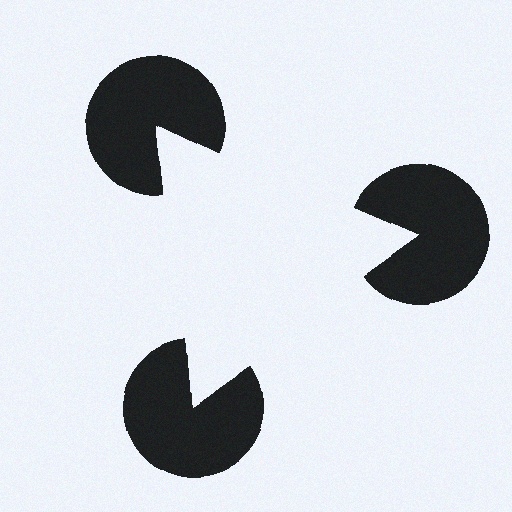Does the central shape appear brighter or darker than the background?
It typically appears slightly brighter than the background, even though no actual brightness change is drawn.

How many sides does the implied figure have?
3 sides.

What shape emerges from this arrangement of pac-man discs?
An illusory triangle — its edges are inferred from the aligned wedge cuts in the pac-man discs, not physically drawn.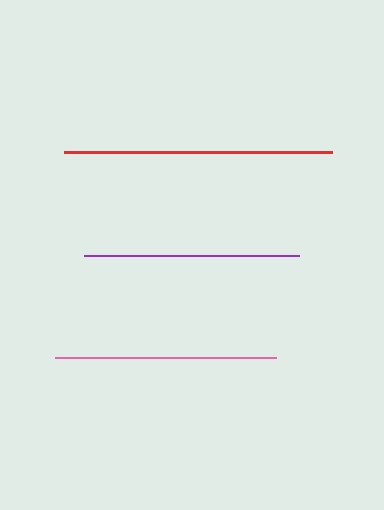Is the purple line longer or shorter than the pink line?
The pink line is longer than the purple line.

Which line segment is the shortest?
The purple line is the shortest at approximately 215 pixels.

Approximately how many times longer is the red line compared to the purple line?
The red line is approximately 1.2 times the length of the purple line.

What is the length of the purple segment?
The purple segment is approximately 215 pixels long.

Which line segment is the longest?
The red line is the longest at approximately 268 pixels.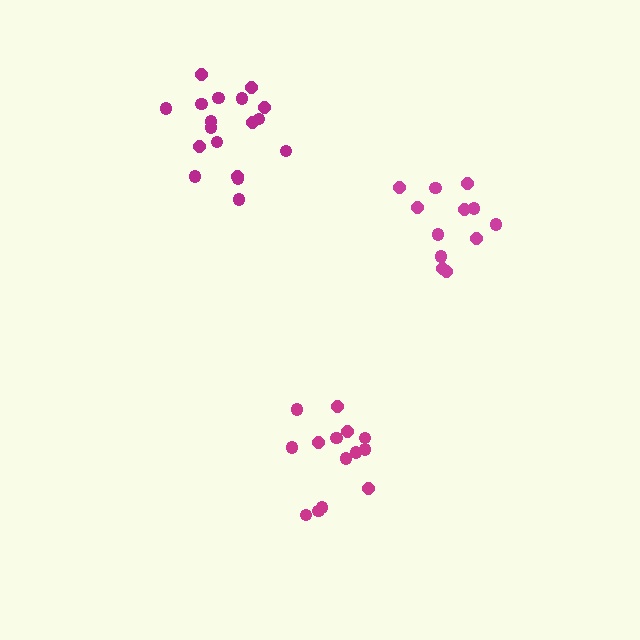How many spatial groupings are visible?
There are 3 spatial groupings.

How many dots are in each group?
Group 1: 12 dots, Group 2: 18 dots, Group 3: 14 dots (44 total).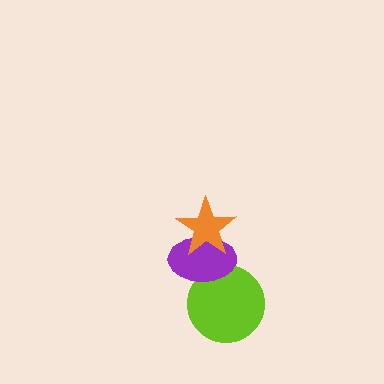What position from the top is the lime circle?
The lime circle is 3rd from the top.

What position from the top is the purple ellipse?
The purple ellipse is 2nd from the top.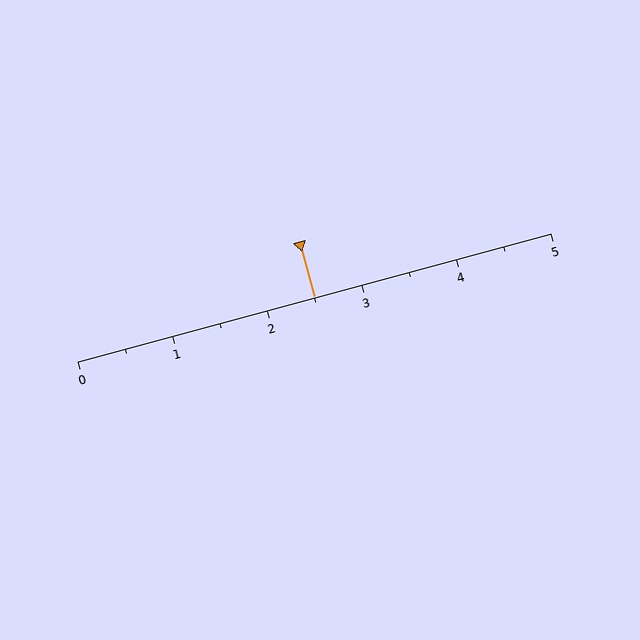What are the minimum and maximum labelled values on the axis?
The axis runs from 0 to 5.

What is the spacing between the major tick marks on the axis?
The major ticks are spaced 1 apart.